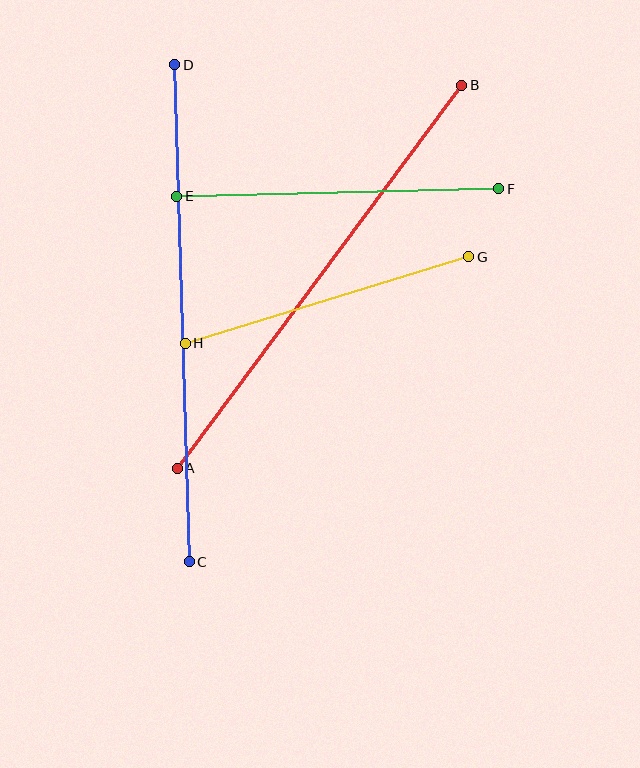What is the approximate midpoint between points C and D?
The midpoint is at approximately (182, 313) pixels.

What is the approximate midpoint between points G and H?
The midpoint is at approximately (327, 300) pixels.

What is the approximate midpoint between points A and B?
The midpoint is at approximately (319, 277) pixels.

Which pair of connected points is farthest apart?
Points C and D are farthest apart.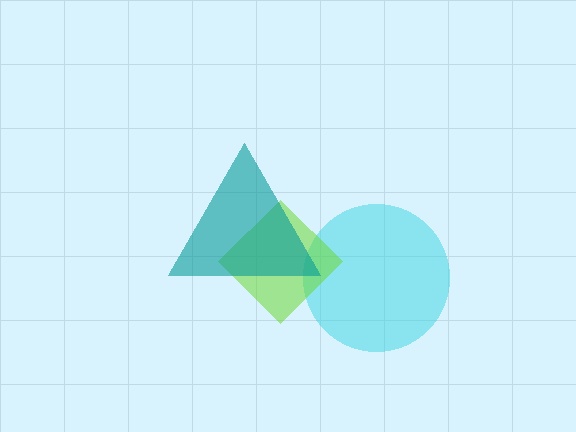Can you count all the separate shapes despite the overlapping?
Yes, there are 3 separate shapes.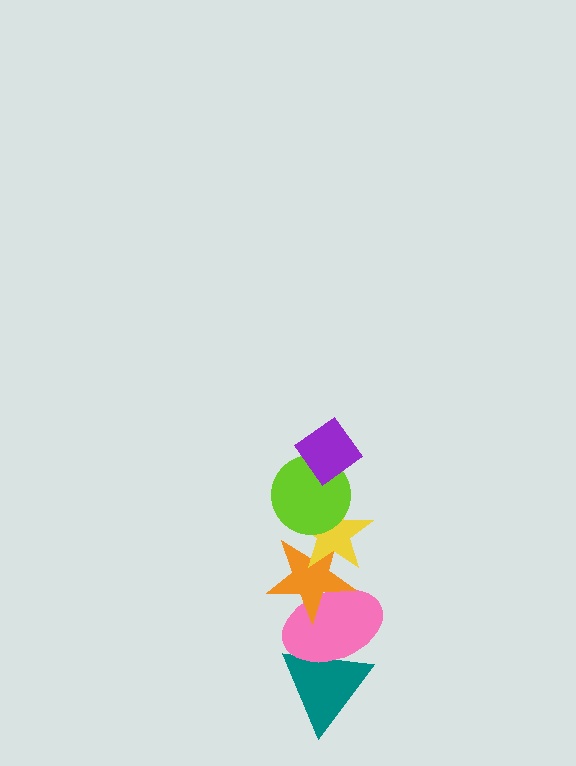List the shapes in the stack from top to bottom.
From top to bottom: the purple diamond, the lime circle, the yellow star, the orange star, the pink ellipse, the teal triangle.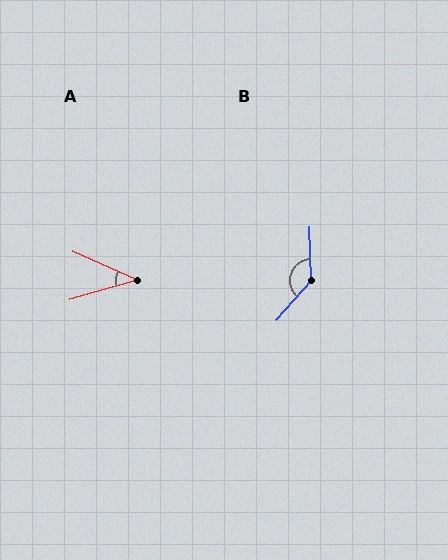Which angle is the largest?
B, at approximately 138 degrees.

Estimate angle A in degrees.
Approximately 39 degrees.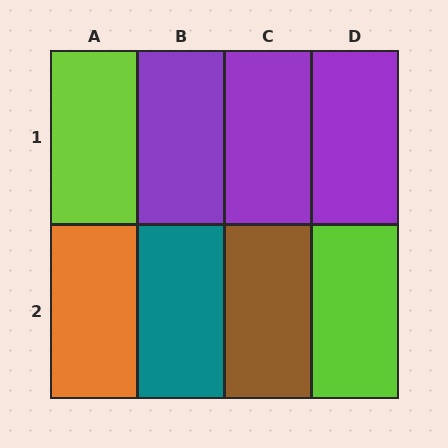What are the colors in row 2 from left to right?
Orange, teal, brown, lime.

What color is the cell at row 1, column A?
Lime.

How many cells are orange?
1 cell is orange.